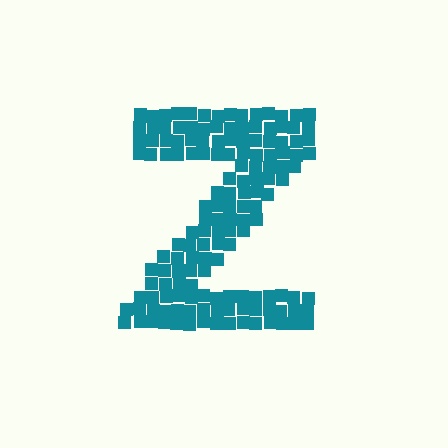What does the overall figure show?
The overall figure shows the letter Z.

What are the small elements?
The small elements are squares.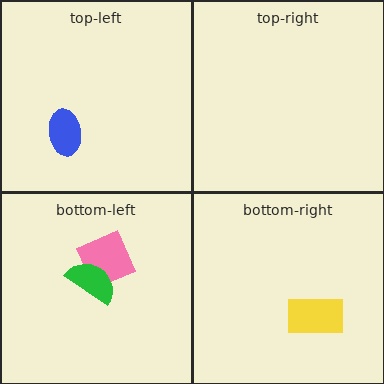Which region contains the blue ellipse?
The top-left region.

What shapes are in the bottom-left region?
The pink diamond, the green semicircle.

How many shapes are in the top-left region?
1.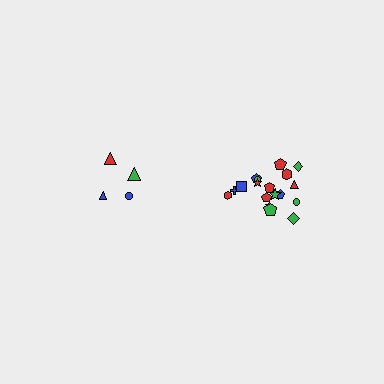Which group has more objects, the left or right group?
The right group.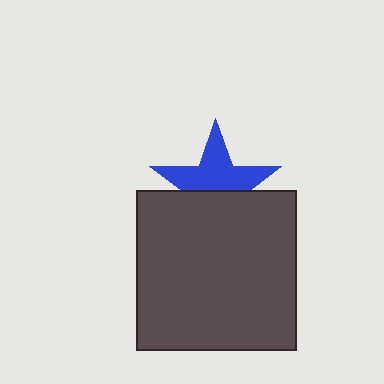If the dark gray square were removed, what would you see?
You would see the complete blue star.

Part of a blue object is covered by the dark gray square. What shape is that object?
It is a star.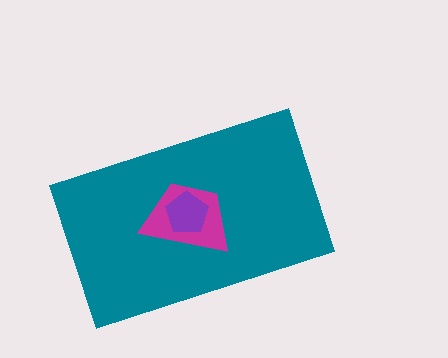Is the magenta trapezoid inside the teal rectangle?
Yes.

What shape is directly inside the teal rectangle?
The magenta trapezoid.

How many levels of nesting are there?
3.